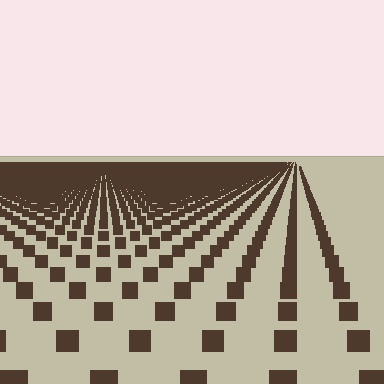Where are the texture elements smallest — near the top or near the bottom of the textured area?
Near the top.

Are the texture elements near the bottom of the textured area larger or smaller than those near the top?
Larger. Near the bottom, elements are closer to the viewer and appear at a bigger on-screen size.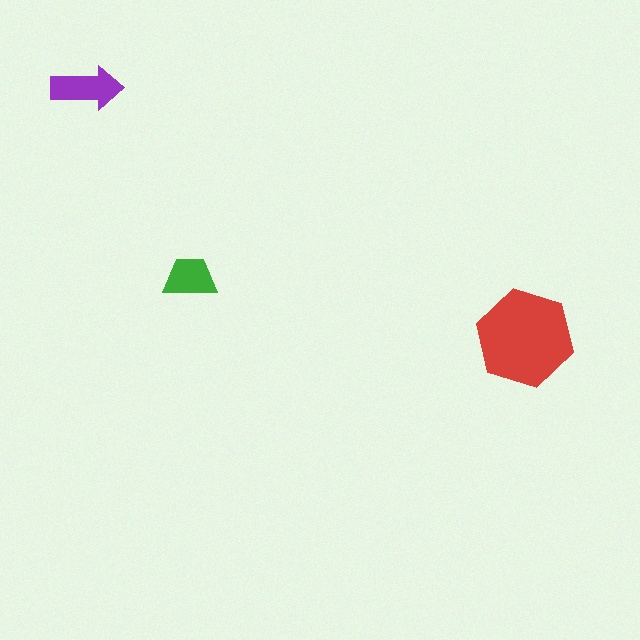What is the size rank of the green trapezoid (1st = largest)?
3rd.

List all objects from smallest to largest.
The green trapezoid, the purple arrow, the red hexagon.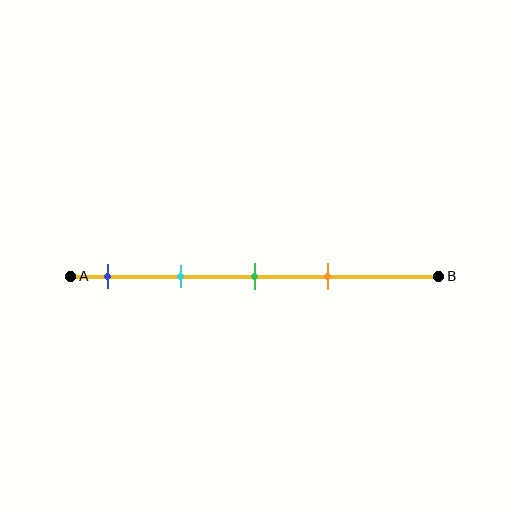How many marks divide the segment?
There are 4 marks dividing the segment.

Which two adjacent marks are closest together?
The green and orange marks are the closest adjacent pair.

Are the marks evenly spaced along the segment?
Yes, the marks are approximately evenly spaced.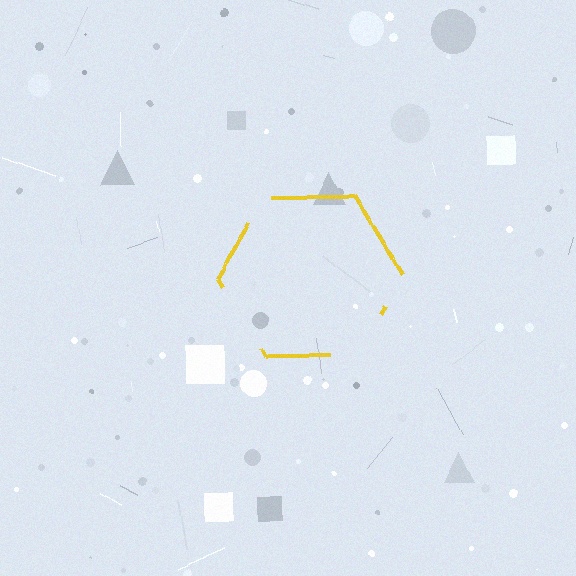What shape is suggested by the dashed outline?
The dashed outline suggests a hexagon.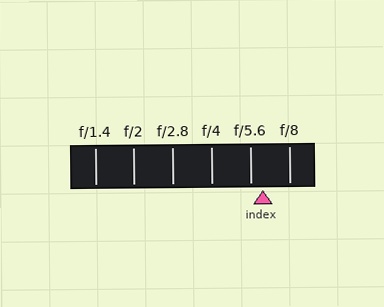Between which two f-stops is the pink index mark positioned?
The index mark is between f/5.6 and f/8.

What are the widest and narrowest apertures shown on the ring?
The widest aperture shown is f/1.4 and the narrowest is f/8.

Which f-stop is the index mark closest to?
The index mark is closest to f/5.6.